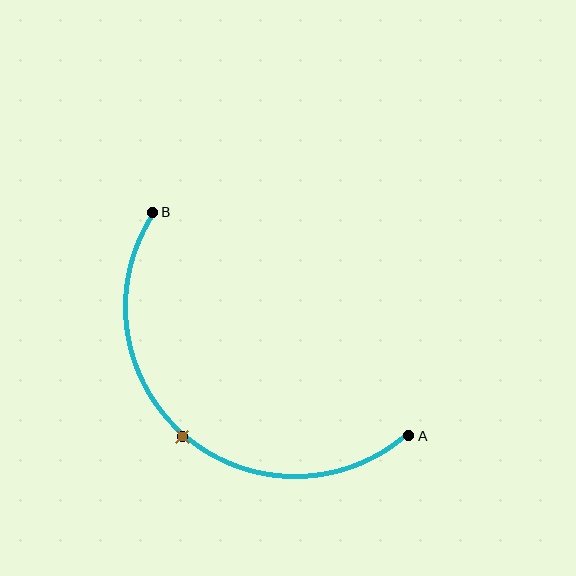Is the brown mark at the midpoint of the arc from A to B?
Yes. The brown mark lies on the arc at equal arc-length from both A and B — it is the arc midpoint.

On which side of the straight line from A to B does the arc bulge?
The arc bulges below and to the left of the straight line connecting A and B.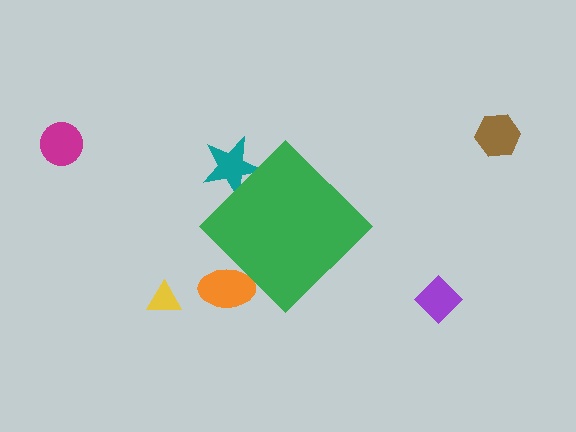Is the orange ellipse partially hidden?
Yes, the orange ellipse is partially hidden behind the green diamond.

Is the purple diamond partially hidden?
No, the purple diamond is fully visible.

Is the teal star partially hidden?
Yes, the teal star is partially hidden behind the green diamond.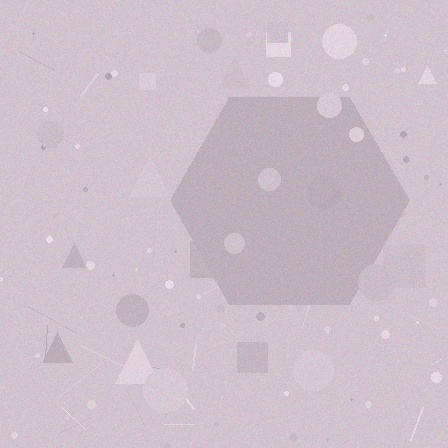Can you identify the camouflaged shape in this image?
The camouflaged shape is a hexagon.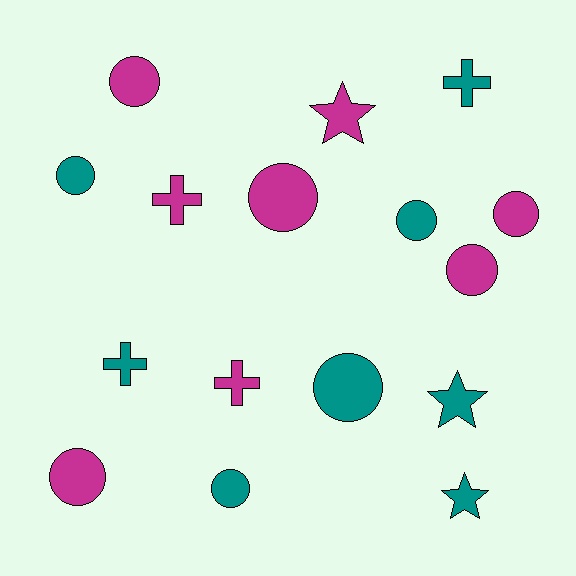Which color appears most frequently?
Teal, with 8 objects.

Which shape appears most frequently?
Circle, with 9 objects.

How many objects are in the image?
There are 16 objects.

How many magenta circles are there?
There are 5 magenta circles.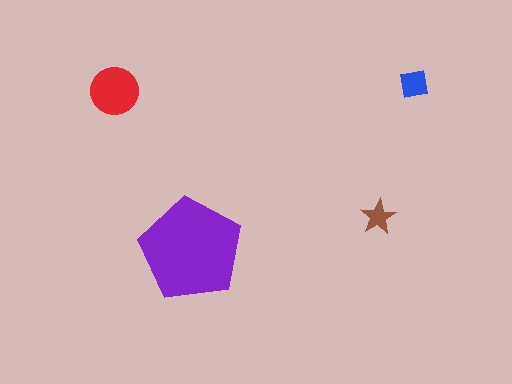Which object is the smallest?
The brown star.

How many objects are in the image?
There are 4 objects in the image.